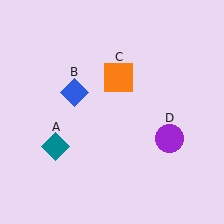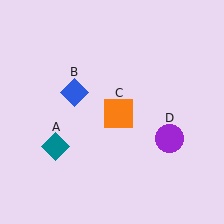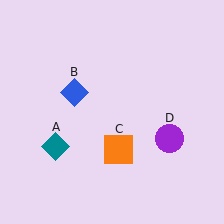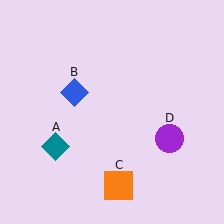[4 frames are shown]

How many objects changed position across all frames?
1 object changed position: orange square (object C).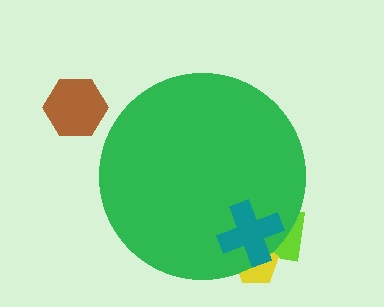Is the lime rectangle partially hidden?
Yes, the lime rectangle is partially hidden behind the green circle.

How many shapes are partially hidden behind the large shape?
2 shapes are partially hidden.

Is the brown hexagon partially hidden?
No, the brown hexagon is fully visible.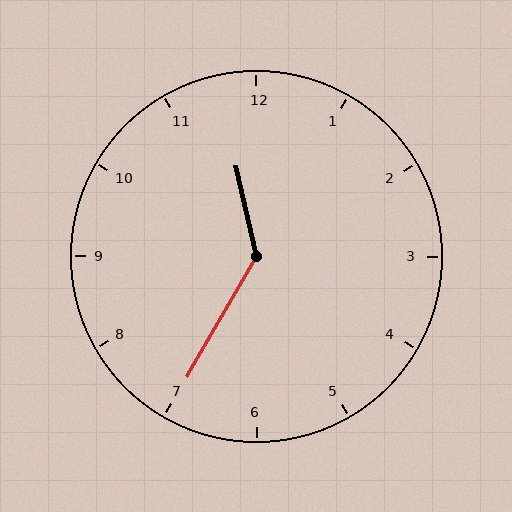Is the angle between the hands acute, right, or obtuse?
It is obtuse.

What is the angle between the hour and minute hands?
Approximately 138 degrees.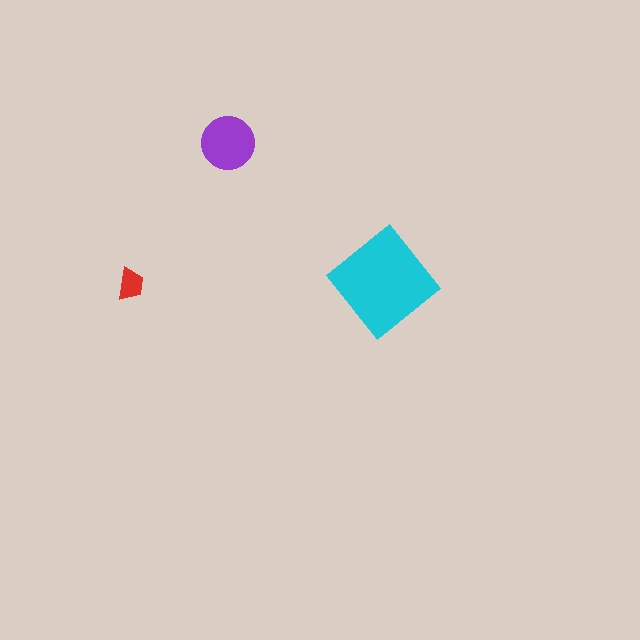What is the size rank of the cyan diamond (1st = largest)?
1st.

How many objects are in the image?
There are 3 objects in the image.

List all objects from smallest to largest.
The red trapezoid, the purple circle, the cyan diamond.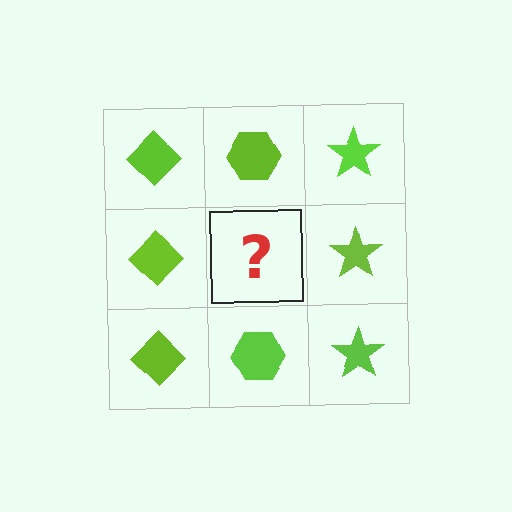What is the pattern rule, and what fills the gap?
The rule is that each column has a consistent shape. The gap should be filled with a lime hexagon.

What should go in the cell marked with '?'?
The missing cell should contain a lime hexagon.